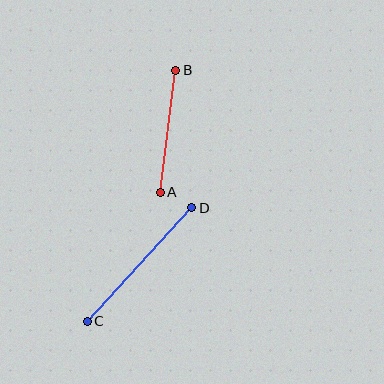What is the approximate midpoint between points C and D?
The midpoint is at approximately (139, 264) pixels.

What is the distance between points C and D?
The distance is approximately 154 pixels.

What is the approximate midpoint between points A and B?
The midpoint is at approximately (168, 131) pixels.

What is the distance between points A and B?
The distance is approximately 123 pixels.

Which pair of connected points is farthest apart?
Points C and D are farthest apart.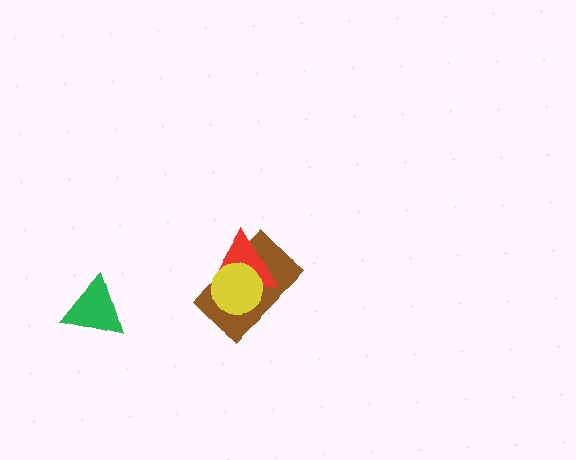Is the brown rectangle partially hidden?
Yes, it is partially covered by another shape.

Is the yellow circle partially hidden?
No, no other shape covers it.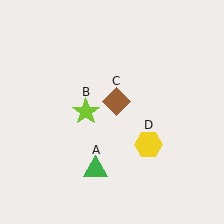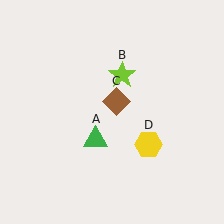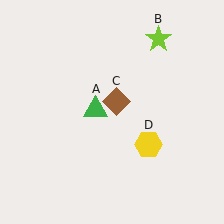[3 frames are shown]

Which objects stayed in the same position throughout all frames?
Brown diamond (object C) and yellow hexagon (object D) remained stationary.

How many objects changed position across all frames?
2 objects changed position: green triangle (object A), lime star (object B).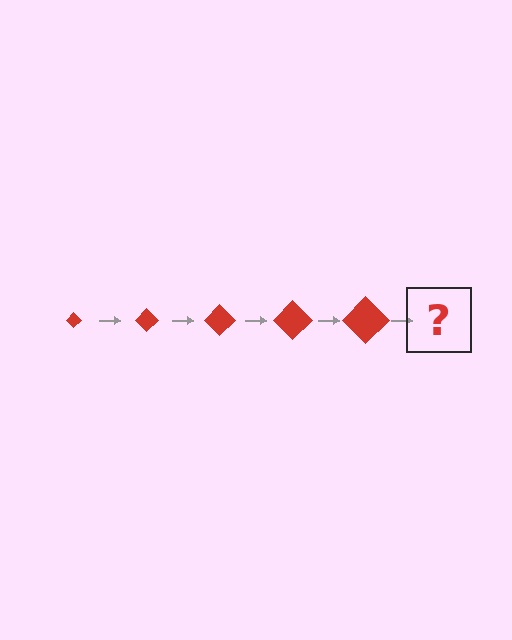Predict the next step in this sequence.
The next step is a red diamond, larger than the previous one.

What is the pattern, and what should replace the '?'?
The pattern is that the diamond gets progressively larger each step. The '?' should be a red diamond, larger than the previous one.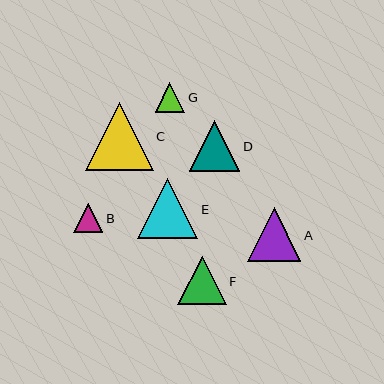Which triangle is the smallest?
Triangle B is the smallest with a size of approximately 29 pixels.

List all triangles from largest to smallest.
From largest to smallest: C, E, A, D, F, G, B.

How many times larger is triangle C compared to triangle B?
Triangle C is approximately 2.3 times the size of triangle B.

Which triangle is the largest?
Triangle C is the largest with a size of approximately 68 pixels.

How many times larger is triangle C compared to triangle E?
Triangle C is approximately 1.1 times the size of triangle E.